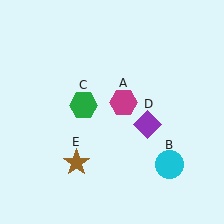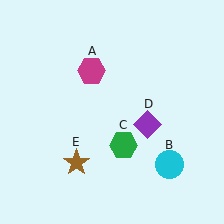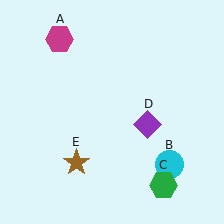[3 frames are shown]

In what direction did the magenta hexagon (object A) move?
The magenta hexagon (object A) moved up and to the left.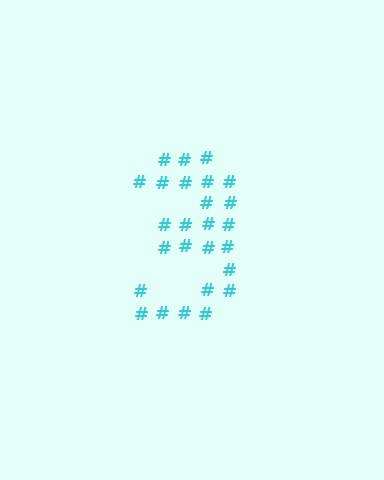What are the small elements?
The small elements are hash symbols.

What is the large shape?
The large shape is the digit 3.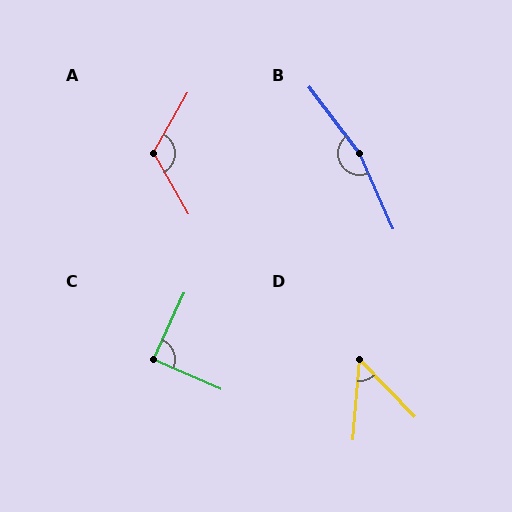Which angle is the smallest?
D, at approximately 48 degrees.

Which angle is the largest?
B, at approximately 167 degrees.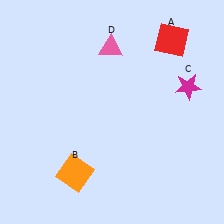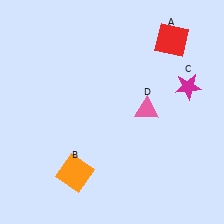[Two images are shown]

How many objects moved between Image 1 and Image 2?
1 object moved between the two images.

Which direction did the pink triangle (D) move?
The pink triangle (D) moved down.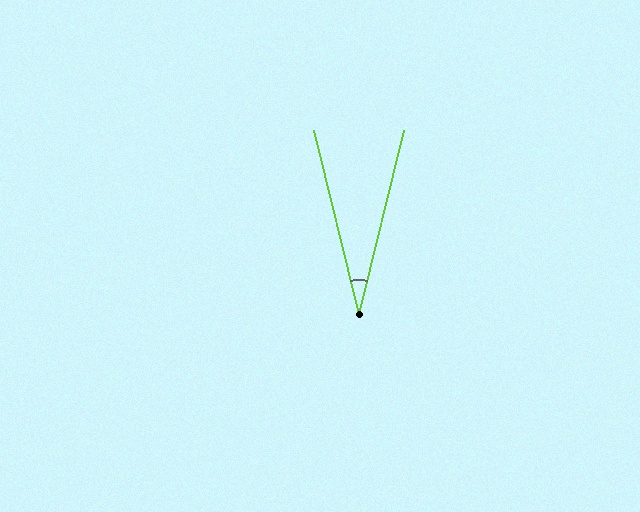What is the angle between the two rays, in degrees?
Approximately 28 degrees.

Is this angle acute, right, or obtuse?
It is acute.